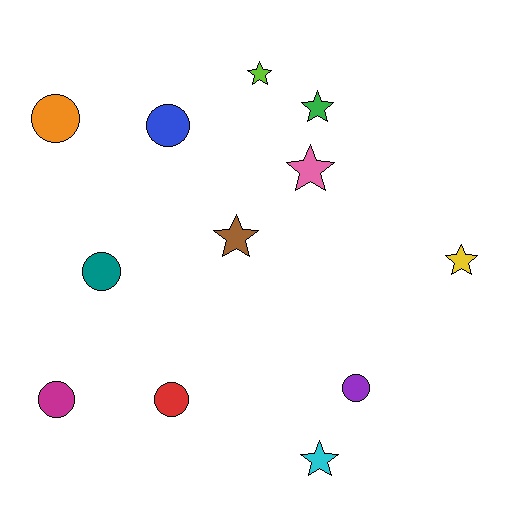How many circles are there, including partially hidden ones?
There are 6 circles.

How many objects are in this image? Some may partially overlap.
There are 12 objects.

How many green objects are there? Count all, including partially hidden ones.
There is 1 green object.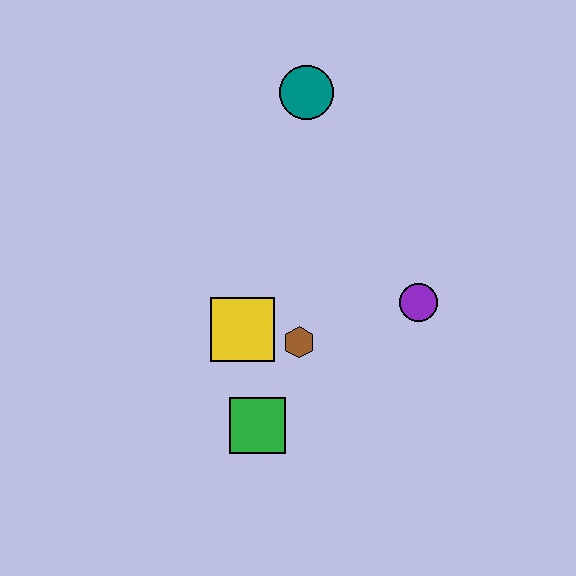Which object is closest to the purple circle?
The brown hexagon is closest to the purple circle.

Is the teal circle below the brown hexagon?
No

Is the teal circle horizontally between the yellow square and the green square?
No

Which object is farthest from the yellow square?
The teal circle is farthest from the yellow square.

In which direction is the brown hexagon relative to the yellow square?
The brown hexagon is to the right of the yellow square.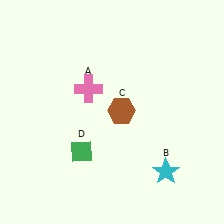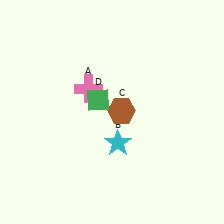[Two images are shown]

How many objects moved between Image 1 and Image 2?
2 objects moved between the two images.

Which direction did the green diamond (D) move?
The green diamond (D) moved up.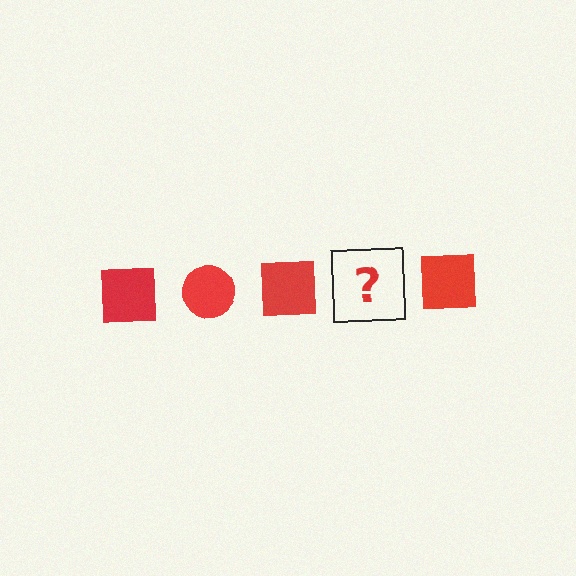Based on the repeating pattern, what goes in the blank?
The blank should be a red circle.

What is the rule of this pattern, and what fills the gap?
The rule is that the pattern cycles through square, circle shapes in red. The gap should be filled with a red circle.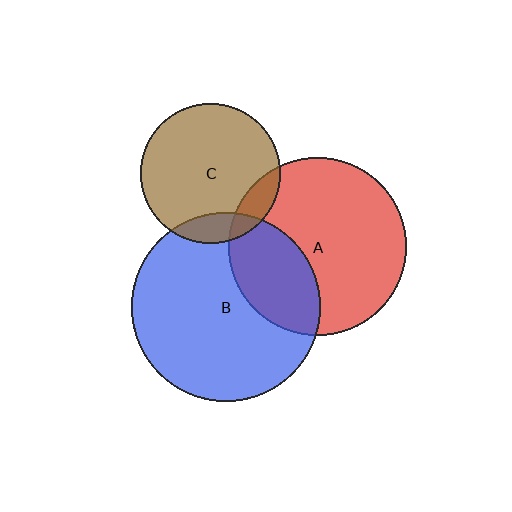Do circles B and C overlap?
Yes.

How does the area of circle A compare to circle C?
Approximately 1.6 times.